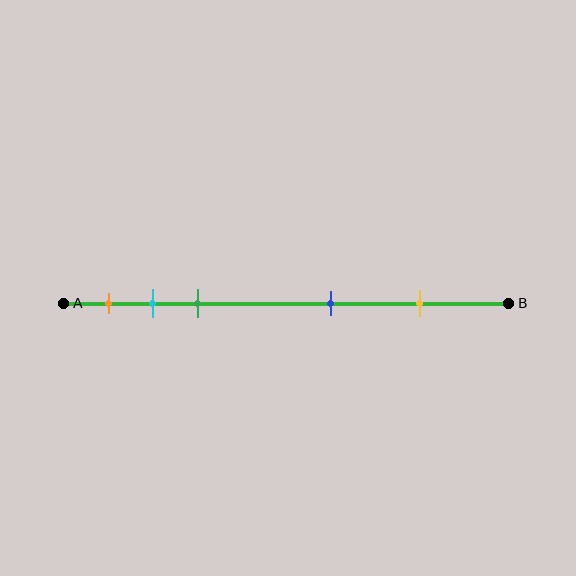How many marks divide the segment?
There are 5 marks dividing the segment.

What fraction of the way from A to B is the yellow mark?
The yellow mark is approximately 80% (0.8) of the way from A to B.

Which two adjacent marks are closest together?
The cyan and green marks are the closest adjacent pair.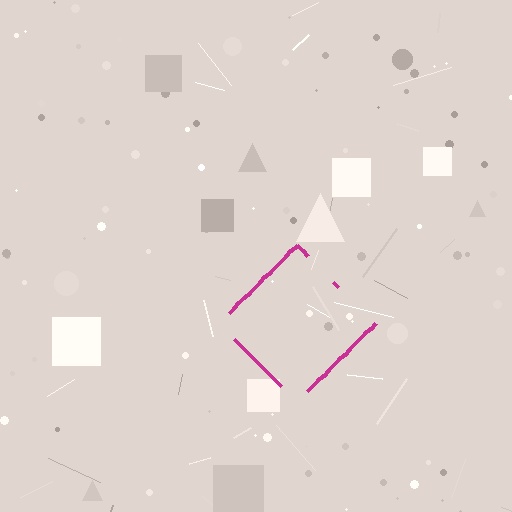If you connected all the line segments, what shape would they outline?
They would outline a diamond.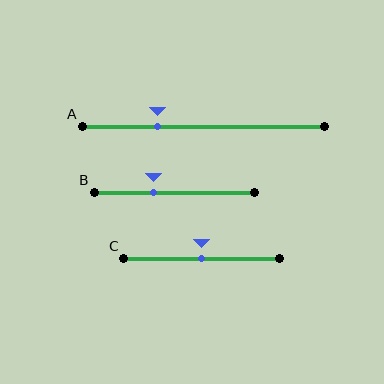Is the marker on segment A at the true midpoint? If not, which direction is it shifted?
No, the marker on segment A is shifted to the left by about 19% of the segment length.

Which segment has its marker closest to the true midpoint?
Segment C has its marker closest to the true midpoint.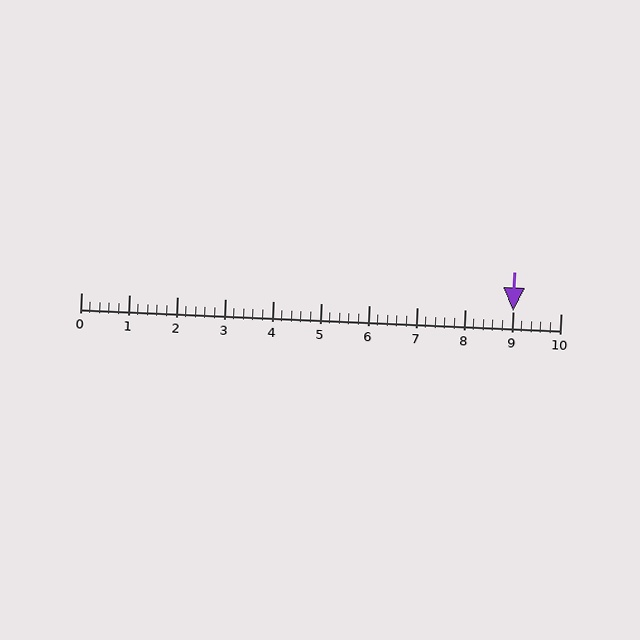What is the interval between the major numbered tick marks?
The major tick marks are spaced 1 units apart.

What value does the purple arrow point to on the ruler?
The purple arrow points to approximately 9.0.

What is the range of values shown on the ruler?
The ruler shows values from 0 to 10.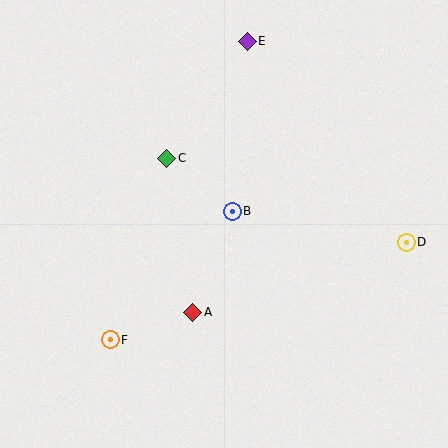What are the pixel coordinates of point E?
Point E is at (247, 41).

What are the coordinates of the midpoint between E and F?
The midpoint between E and F is at (179, 190).